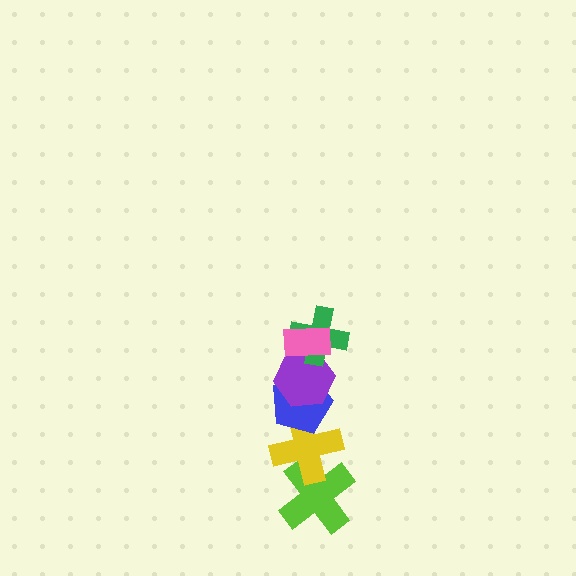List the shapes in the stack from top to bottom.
From top to bottom: the pink rectangle, the green cross, the purple hexagon, the blue pentagon, the yellow cross, the lime cross.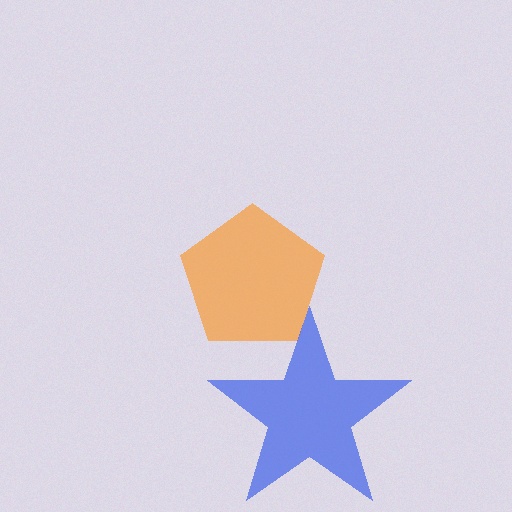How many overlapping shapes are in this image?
There are 2 overlapping shapes in the image.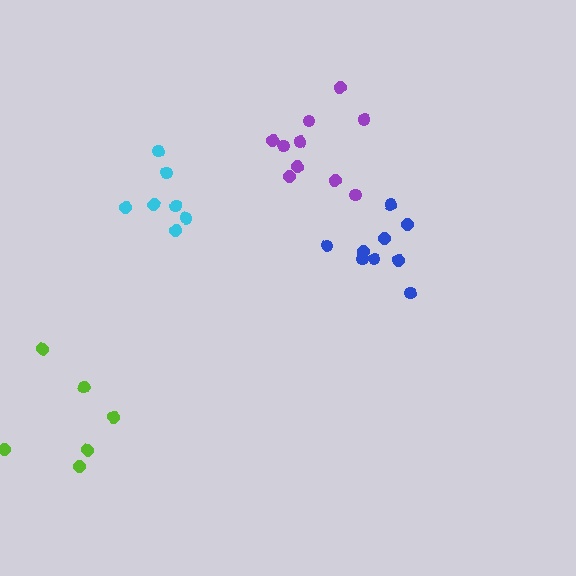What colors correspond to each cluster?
The clusters are colored: cyan, purple, blue, lime.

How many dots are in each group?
Group 1: 7 dots, Group 2: 10 dots, Group 3: 9 dots, Group 4: 6 dots (32 total).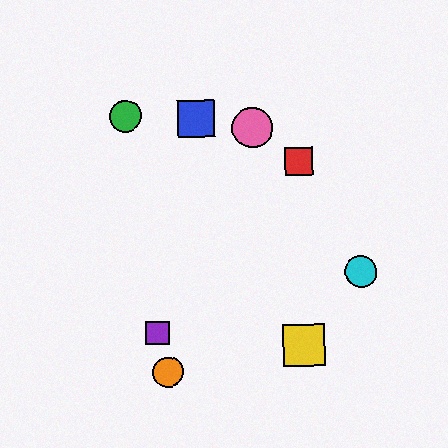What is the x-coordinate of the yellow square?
The yellow square is at x≈304.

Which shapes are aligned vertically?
The red square, the yellow square are aligned vertically.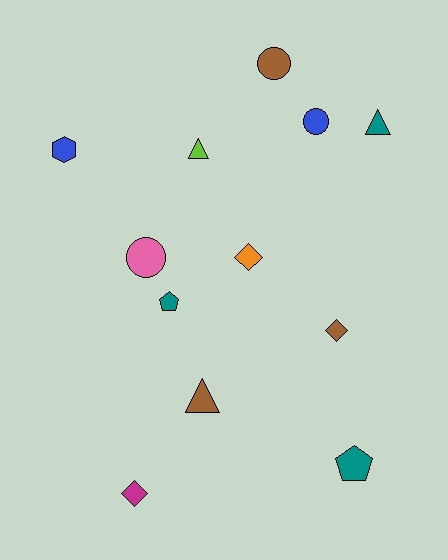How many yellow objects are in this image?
There are no yellow objects.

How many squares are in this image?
There are no squares.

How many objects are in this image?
There are 12 objects.